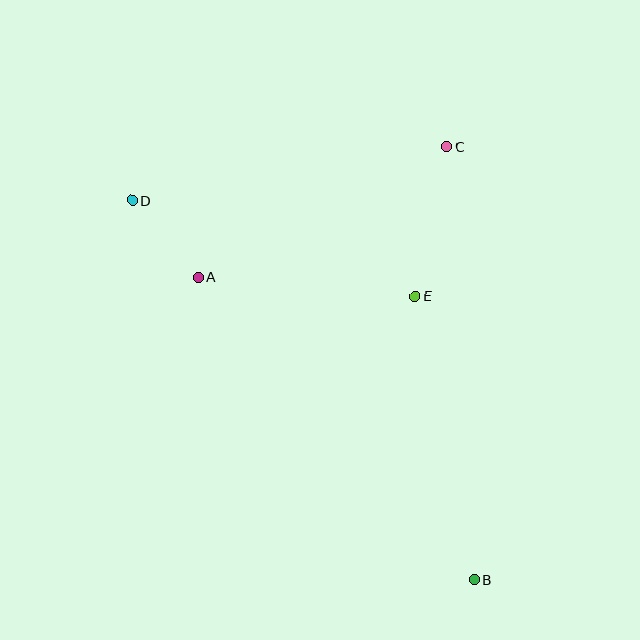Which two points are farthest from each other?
Points B and D are farthest from each other.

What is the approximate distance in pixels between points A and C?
The distance between A and C is approximately 281 pixels.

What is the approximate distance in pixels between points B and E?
The distance between B and E is approximately 290 pixels.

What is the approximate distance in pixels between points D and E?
The distance between D and E is approximately 299 pixels.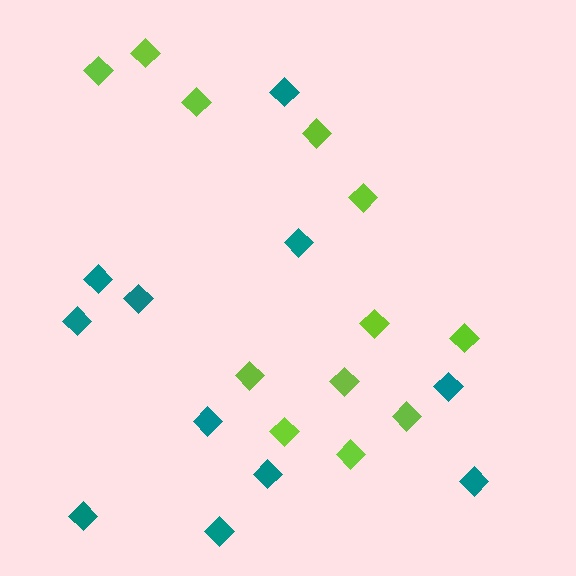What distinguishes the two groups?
There are 2 groups: one group of teal diamonds (11) and one group of lime diamonds (12).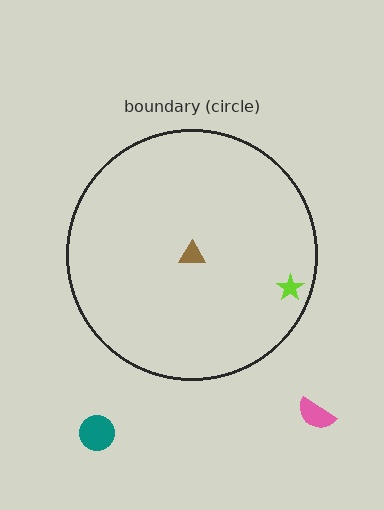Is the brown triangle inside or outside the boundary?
Inside.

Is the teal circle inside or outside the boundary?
Outside.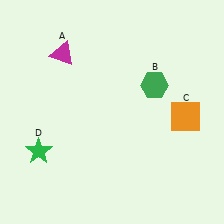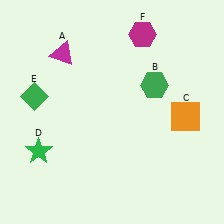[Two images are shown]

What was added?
A green diamond (E), a magenta hexagon (F) were added in Image 2.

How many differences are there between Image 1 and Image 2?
There are 2 differences between the two images.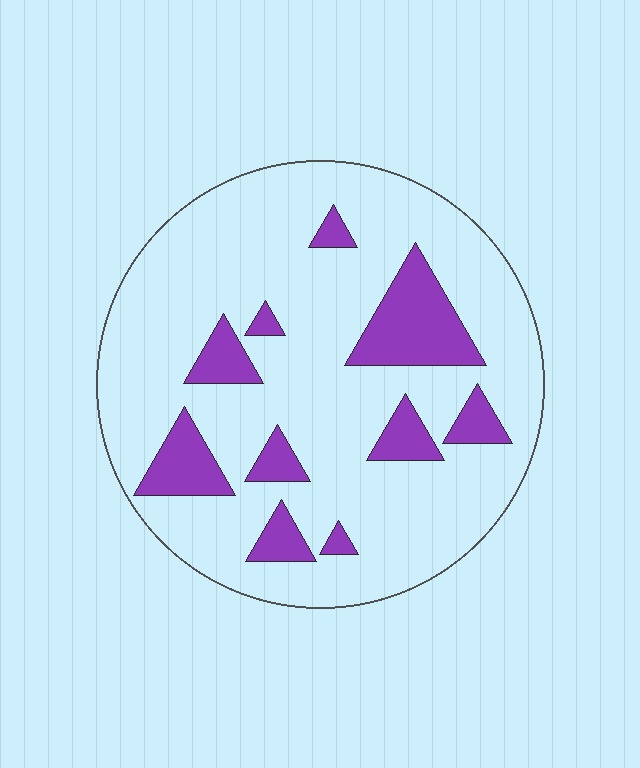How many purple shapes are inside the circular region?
10.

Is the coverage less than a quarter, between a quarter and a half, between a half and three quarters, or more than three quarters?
Less than a quarter.